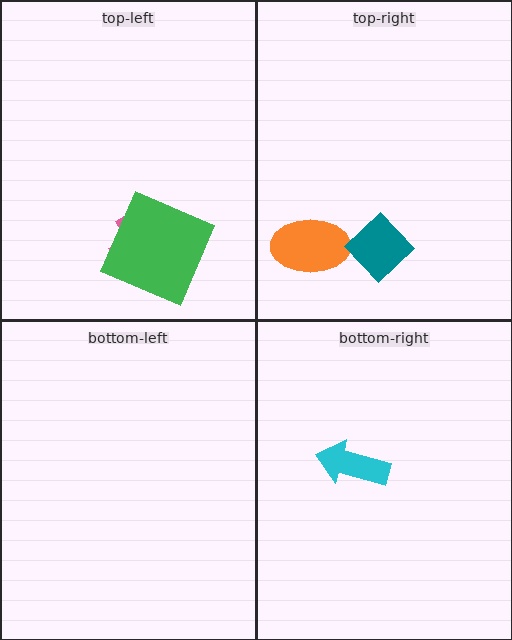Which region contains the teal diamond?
The top-right region.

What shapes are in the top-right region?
The orange ellipse, the teal diamond.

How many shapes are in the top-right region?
2.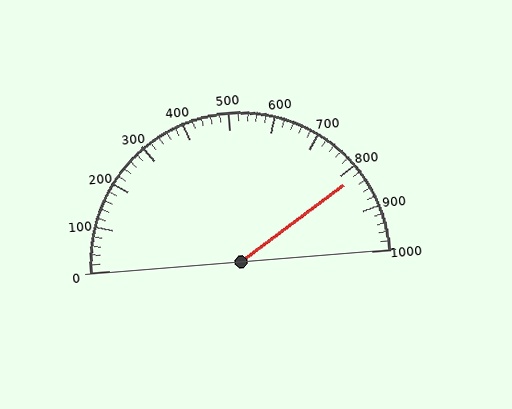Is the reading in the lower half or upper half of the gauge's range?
The reading is in the upper half of the range (0 to 1000).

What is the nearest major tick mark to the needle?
The nearest major tick mark is 800.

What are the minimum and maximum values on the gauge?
The gauge ranges from 0 to 1000.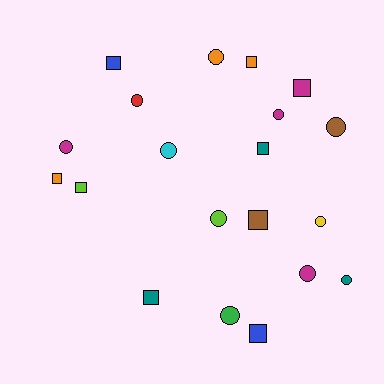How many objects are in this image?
There are 20 objects.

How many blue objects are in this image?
There are 2 blue objects.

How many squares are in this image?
There are 9 squares.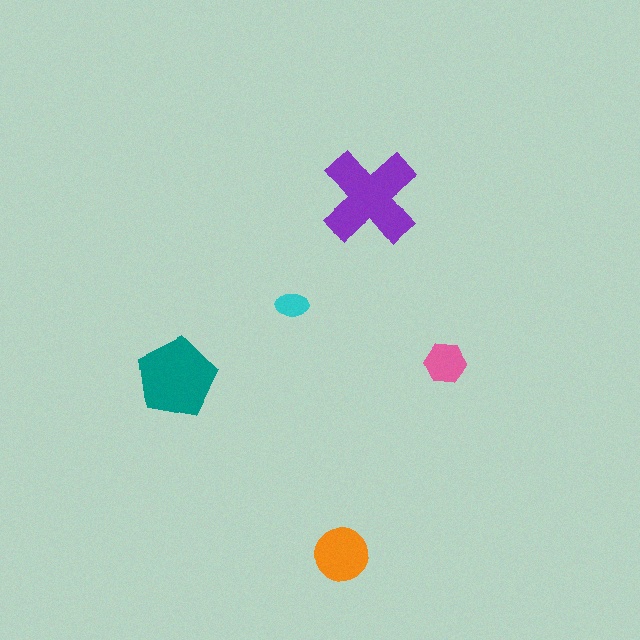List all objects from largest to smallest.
The purple cross, the teal pentagon, the orange circle, the pink hexagon, the cyan ellipse.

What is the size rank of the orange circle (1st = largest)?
3rd.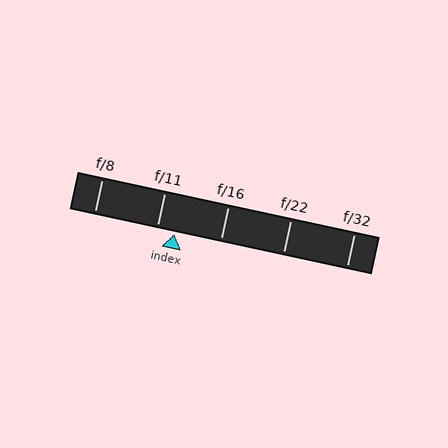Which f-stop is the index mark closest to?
The index mark is closest to f/11.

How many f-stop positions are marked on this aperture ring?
There are 5 f-stop positions marked.